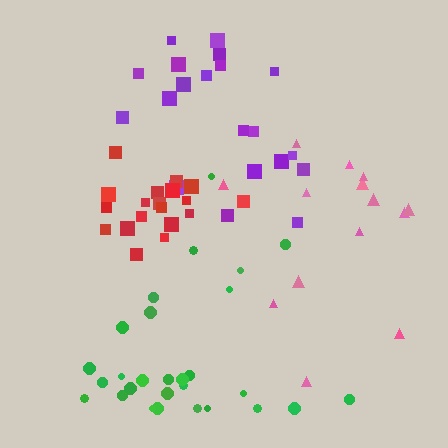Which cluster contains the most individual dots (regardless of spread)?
Green (28).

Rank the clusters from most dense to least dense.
red, purple, green, pink.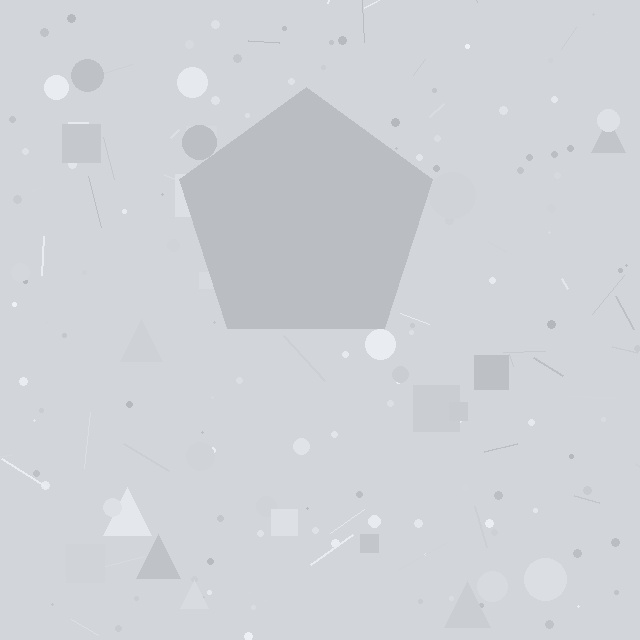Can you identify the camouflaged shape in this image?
The camouflaged shape is a pentagon.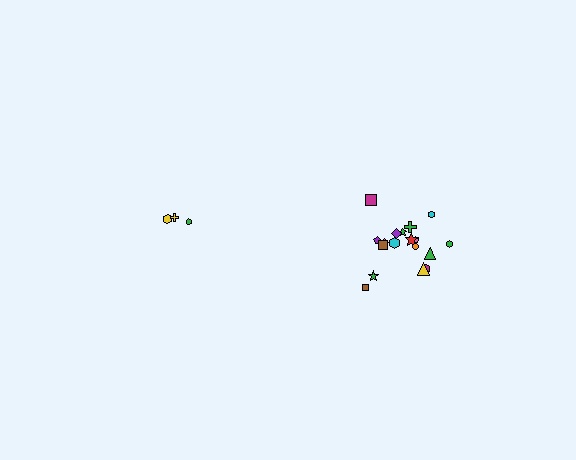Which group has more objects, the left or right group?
The right group.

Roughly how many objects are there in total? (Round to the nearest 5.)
Roughly 20 objects in total.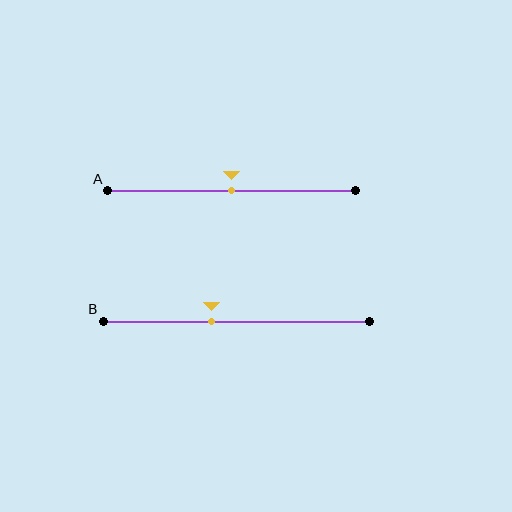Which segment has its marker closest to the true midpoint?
Segment A has its marker closest to the true midpoint.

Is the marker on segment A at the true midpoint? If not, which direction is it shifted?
Yes, the marker on segment A is at the true midpoint.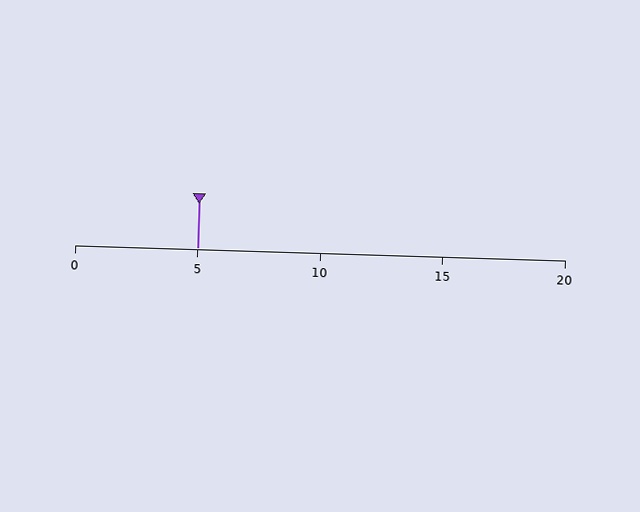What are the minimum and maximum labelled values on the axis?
The axis runs from 0 to 20.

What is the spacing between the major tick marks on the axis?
The major ticks are spaced 5 apart.